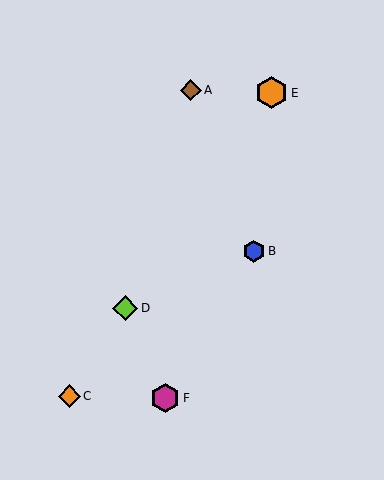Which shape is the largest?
The orange hexagon (labeled E) is the largest.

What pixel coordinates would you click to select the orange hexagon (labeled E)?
Click at (272, 93) to select the orange hexagon E.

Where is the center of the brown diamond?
The center of the brown diamond is at (191, 90).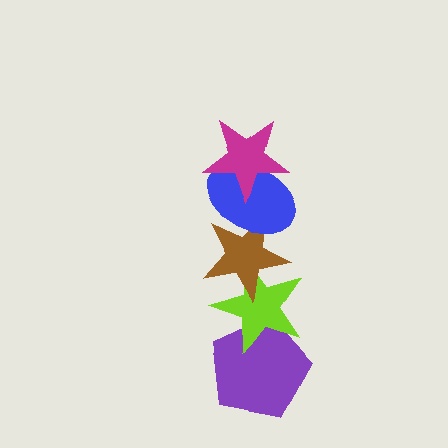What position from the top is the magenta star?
The magenta star is 1st from the top.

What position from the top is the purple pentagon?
The purple pentagon is 5th from the top.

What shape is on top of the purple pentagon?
The lime star is on top of the purple pentagon.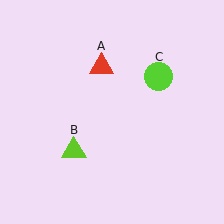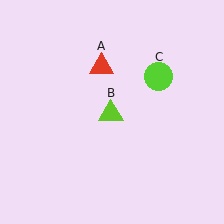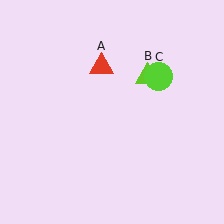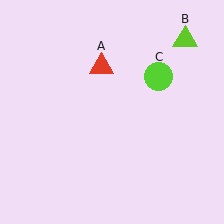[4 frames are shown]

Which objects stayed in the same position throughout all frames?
Red triangle (object A) and lime circle (object C) remained stationary.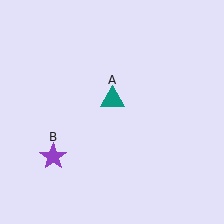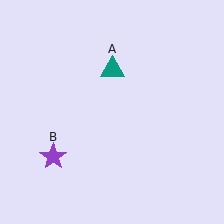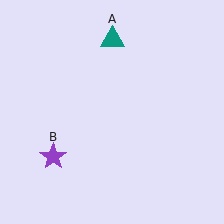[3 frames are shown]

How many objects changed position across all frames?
1 object changed position: teal triangle (object A).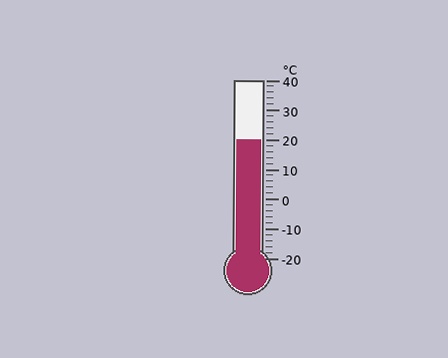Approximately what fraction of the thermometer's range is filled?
The thermometer is filled to approximately 65% of its range.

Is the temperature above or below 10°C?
The temperature is above 10°C.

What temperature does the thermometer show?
The thermometer shows approximately 20°C.